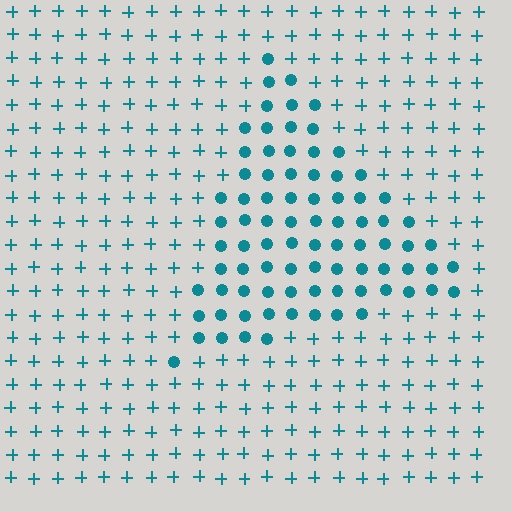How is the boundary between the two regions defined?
The boundary is defined by a change in element shape: circles inside vs. plus signs outside. All elements share the same color and spacing.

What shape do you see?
I see a triangle.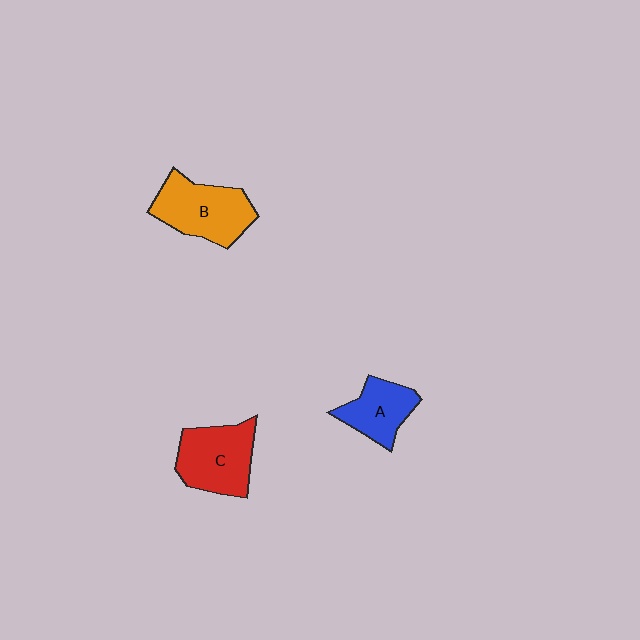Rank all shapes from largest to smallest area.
From largest to smallest: B (orange), C (red), A (blue).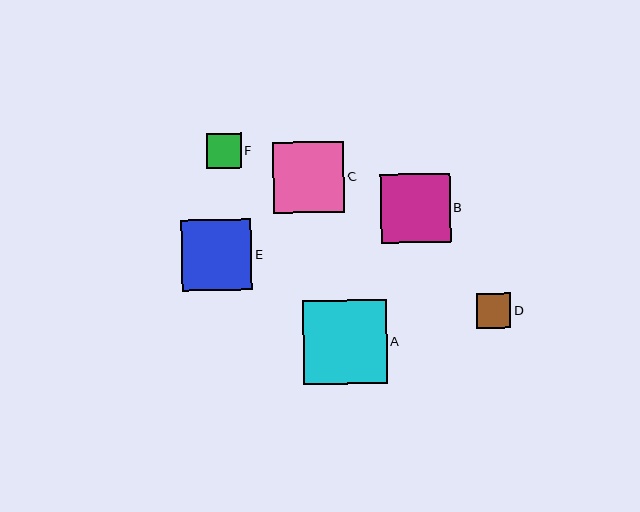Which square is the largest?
Square A is the largest with a size of approximately 84 pixels.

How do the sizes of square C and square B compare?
Square C and square B are approximately the same size.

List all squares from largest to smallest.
From largest to smallest: A, C, E, B, D, F.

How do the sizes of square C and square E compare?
Square C and square E are approximately the same size.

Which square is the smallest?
Square F is the smallest with a size of approximately 34 pixels.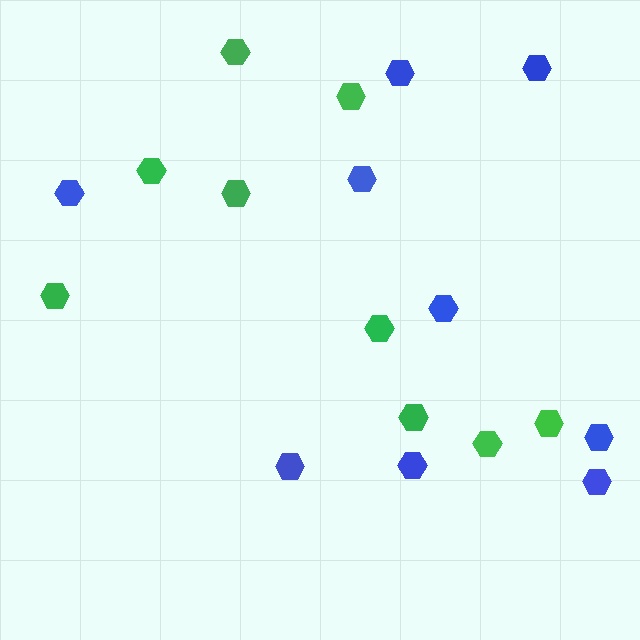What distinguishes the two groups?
There are 2 groups: one group of green hexagons (9) and one group of blue hexagons (9).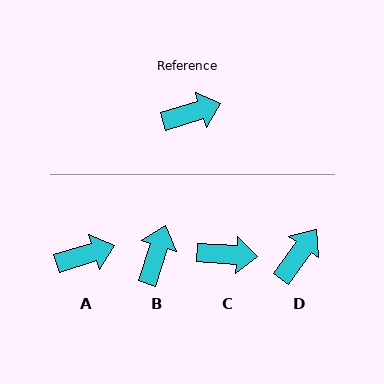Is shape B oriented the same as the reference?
No, it is off by about 55 degrees.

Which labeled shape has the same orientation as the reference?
A.